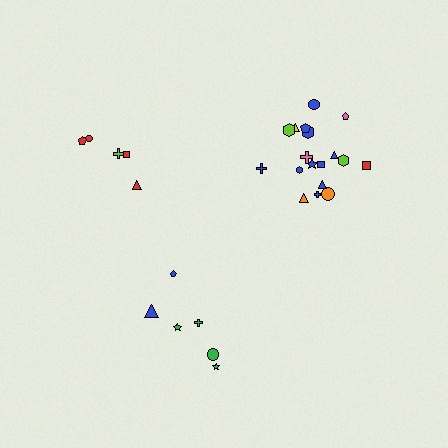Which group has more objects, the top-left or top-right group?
The top-right group.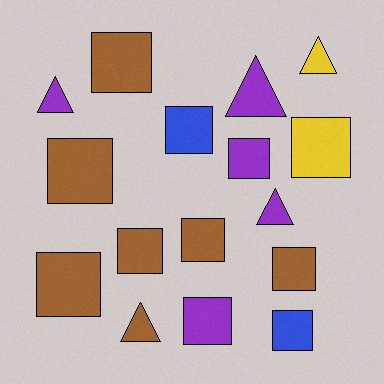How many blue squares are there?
There are 2 blue squares.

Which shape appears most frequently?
Square, with 11 objects.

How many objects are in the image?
There are 16 objects.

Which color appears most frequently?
Brown, with 7 objects.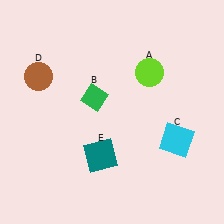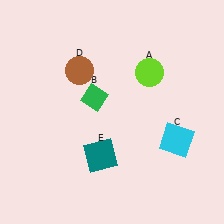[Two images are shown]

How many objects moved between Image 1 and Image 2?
1 object moved between the two images.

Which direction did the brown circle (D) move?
The brown circle (D) moved right.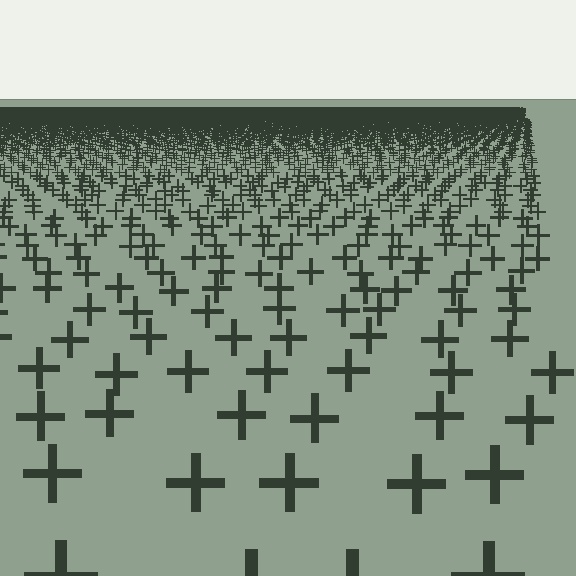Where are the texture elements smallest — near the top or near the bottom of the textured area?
Near the top.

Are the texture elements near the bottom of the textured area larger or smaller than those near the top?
Larger. Near the bottom, elements are closer to the viewer and appear at a bigger on-screen size.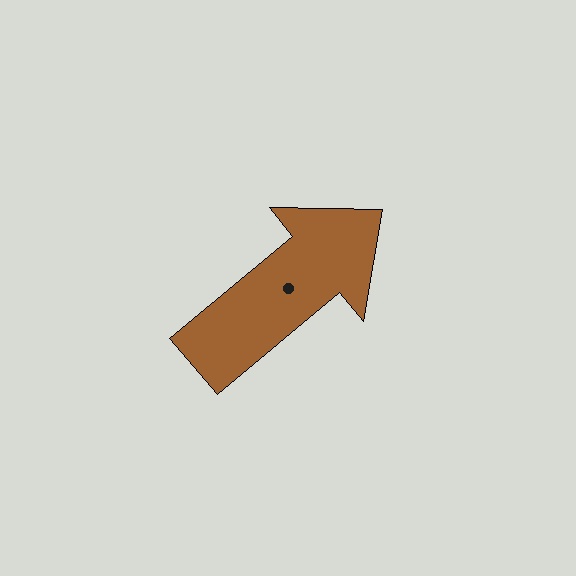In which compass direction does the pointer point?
Northeast.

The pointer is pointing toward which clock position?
Roughly 2 o'clock.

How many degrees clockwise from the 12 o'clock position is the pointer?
Approximately 50 degrees.